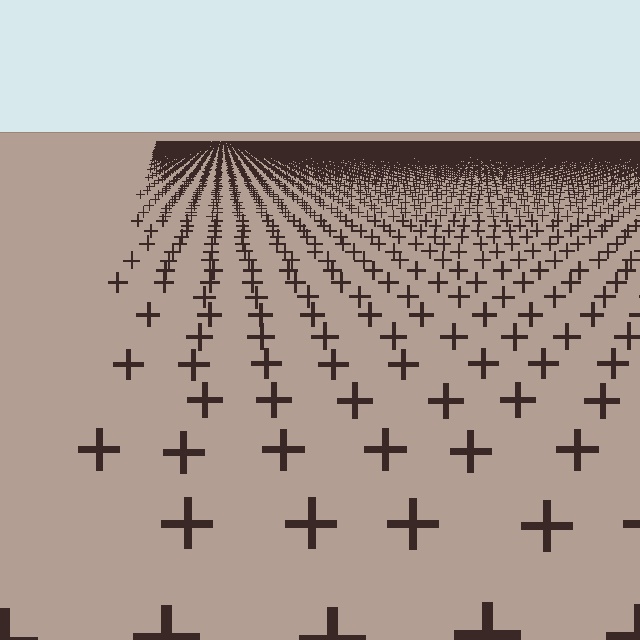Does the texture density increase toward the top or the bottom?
Density increases toward the top.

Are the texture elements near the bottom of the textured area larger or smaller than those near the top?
Larger. Near the bottom, elements are closer to the viewer and appear at a bigger on-screen size.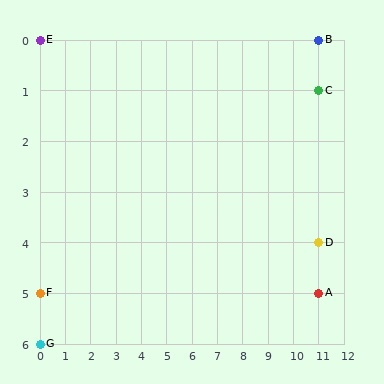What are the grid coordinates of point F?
Point F is at grid coordinates (0, 5).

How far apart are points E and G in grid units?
Points E and G are 6 rows apart.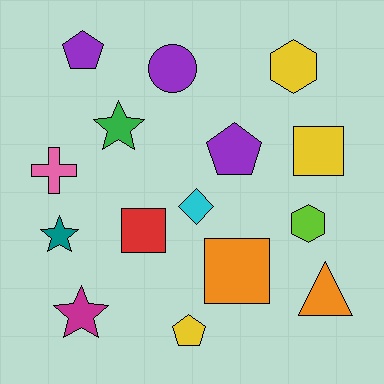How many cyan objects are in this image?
There is 1 cyan object.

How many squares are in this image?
There are 3 squares.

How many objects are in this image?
There are 15 objects.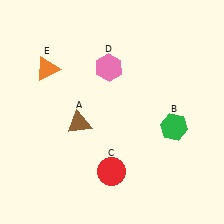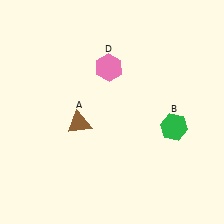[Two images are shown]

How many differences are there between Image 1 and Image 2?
There are 2 differences between the two images.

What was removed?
The red circle (C), the orange triangle (E) were removed in Image 2.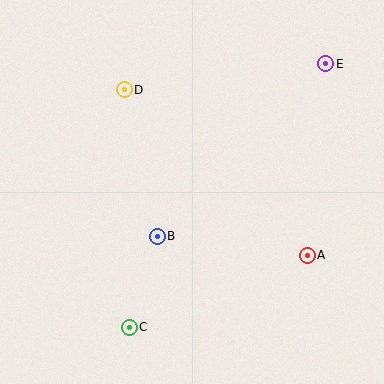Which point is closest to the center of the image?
Point B at (157, 236) is closest to the center.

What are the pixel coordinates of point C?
Point C is at (129, 327).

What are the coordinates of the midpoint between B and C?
The midpoint between B and C is at (143, 282).